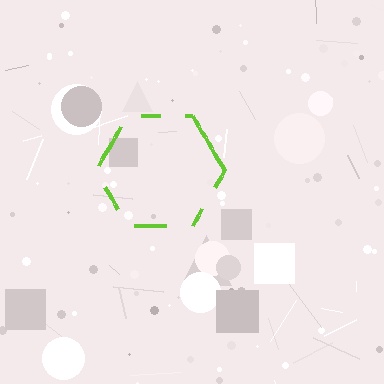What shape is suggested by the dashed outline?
The dashed outline suggests a hexagon.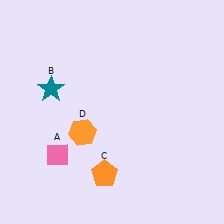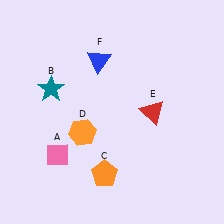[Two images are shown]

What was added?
A red triangle (E), a blue triangle (F) were added in Image 2.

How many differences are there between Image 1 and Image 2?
There are 2 differences between the two images.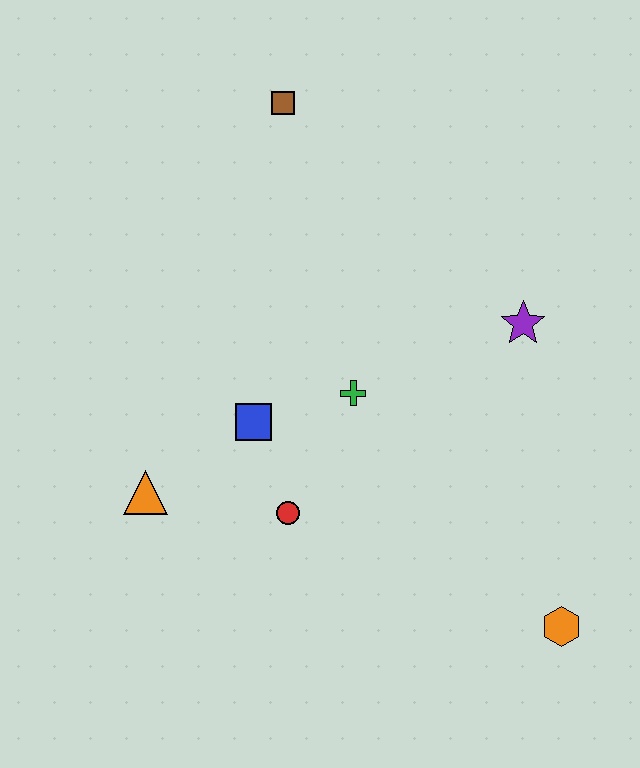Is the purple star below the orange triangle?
No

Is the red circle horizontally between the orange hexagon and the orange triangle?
Yes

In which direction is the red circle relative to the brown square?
The red circle is below the brown square.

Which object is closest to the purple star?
The green cross is closest to the purple star.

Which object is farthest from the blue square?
The orange hexagon is farthest from the blue square.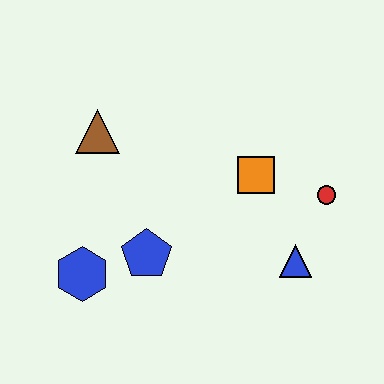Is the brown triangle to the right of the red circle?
No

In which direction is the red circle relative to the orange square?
The red circle is to the right of the orange square.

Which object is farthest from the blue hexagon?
The red circle is farthest from the blue hexagon.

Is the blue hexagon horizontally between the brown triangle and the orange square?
No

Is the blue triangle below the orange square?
Yes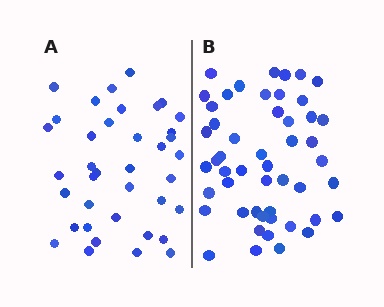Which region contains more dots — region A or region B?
Region B (the right region) has more dots.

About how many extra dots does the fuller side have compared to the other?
Region B has roughly 12 or so more dots than region A.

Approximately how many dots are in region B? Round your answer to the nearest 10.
About 50 dots.